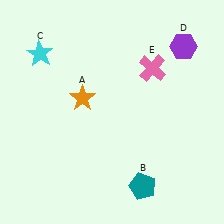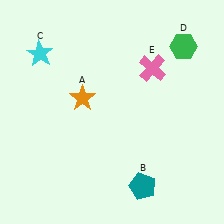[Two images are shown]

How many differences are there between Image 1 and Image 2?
There is 1 difference between the two images.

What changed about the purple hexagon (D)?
In Image 1, D is purple. In Image 2, it changed to green.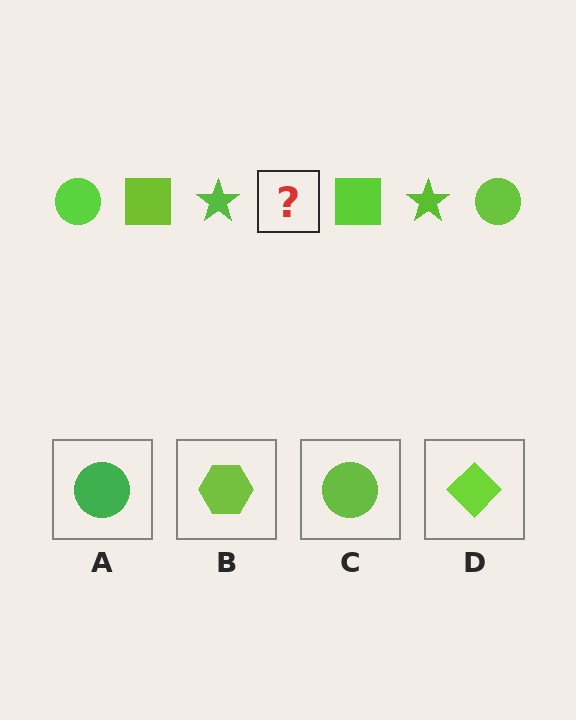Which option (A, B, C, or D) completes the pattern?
C.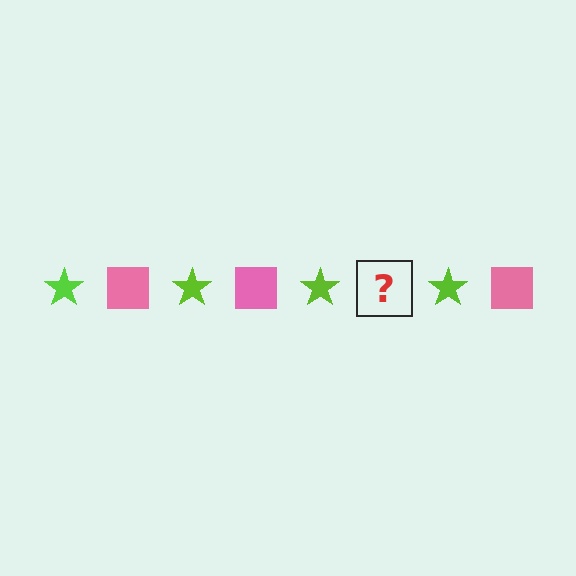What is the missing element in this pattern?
The missing element is a pink square.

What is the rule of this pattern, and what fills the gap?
The rule is that the pattern alternates between lime star and pink square. The gap should be filled with a pink square.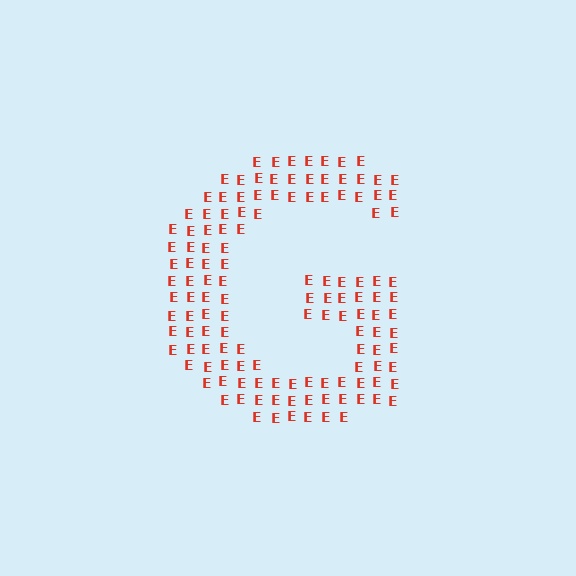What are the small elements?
The small elements are letter E's.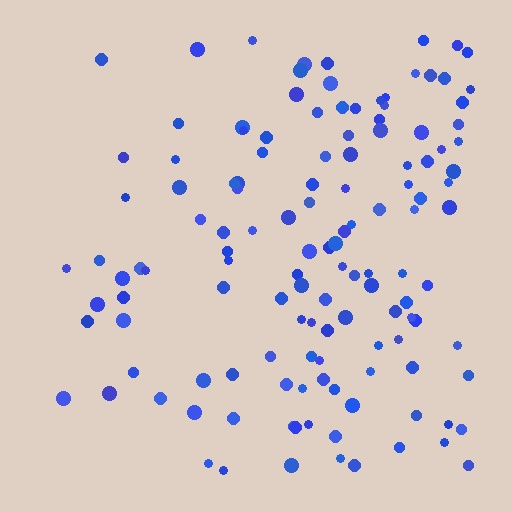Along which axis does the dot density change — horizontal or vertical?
Horizontal.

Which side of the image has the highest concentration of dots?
The right.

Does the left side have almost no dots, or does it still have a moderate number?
Still a moderate number, just noticeably fewer than the right.